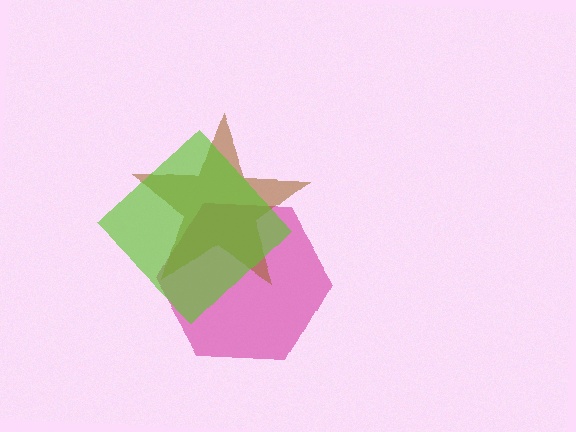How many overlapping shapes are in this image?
There are 3 overlapping shapes in the image.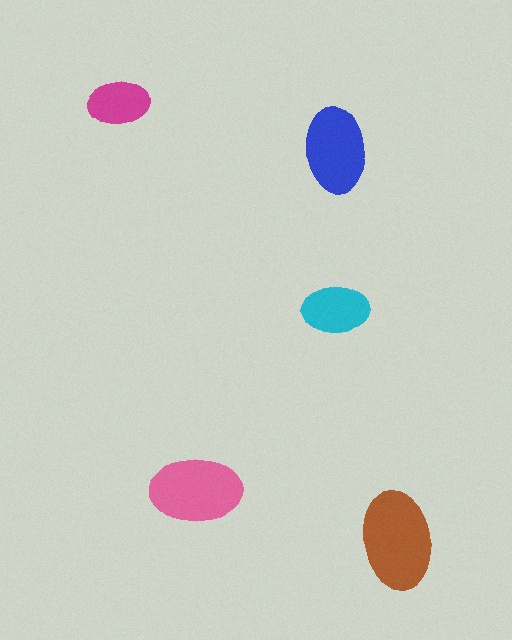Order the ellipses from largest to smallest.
the brown one, the pink one, the blue one, the cyan one, the magenta one.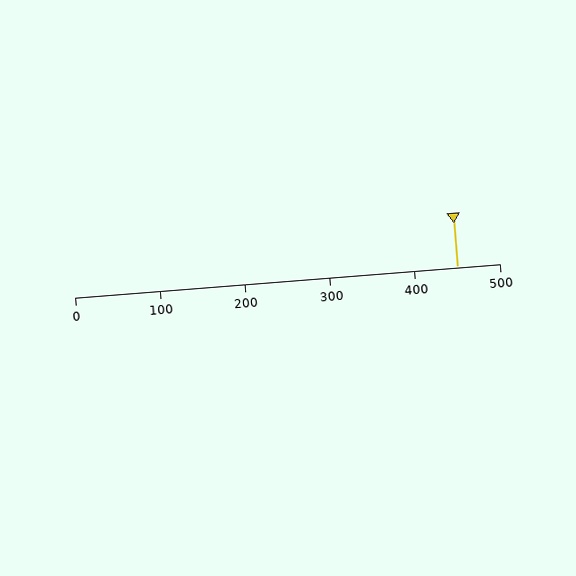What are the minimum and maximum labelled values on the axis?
The axis runs from 0 to 500.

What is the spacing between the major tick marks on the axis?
The major ticks are spaced 100 apart.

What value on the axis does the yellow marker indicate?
The marker indicates approximately 450.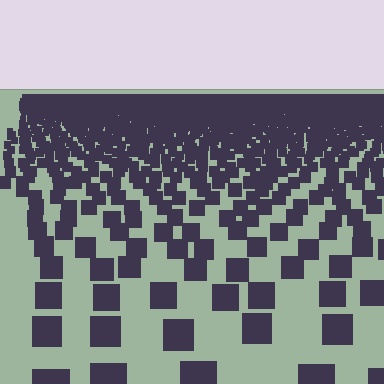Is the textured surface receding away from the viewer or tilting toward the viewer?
The surface is receding away from the viewer. Texture elements get smaller and denser toward the top.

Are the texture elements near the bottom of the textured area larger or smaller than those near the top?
Larger. Near the bottom, elements are closer to the viewer and appear at a bigger on-screen size.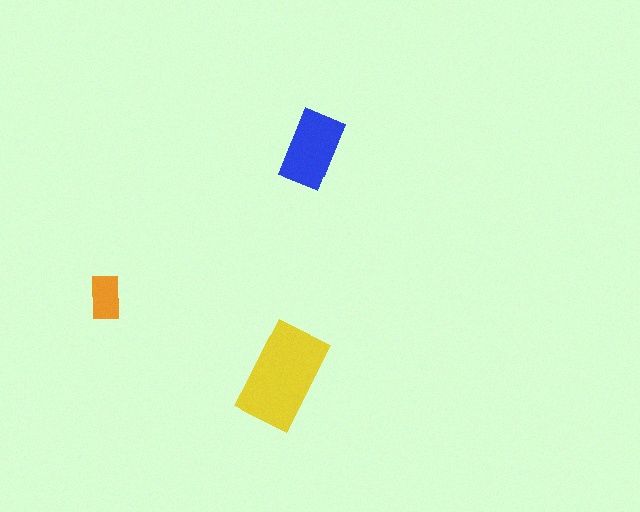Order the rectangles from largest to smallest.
the yellow one, the blue one, the orange one.